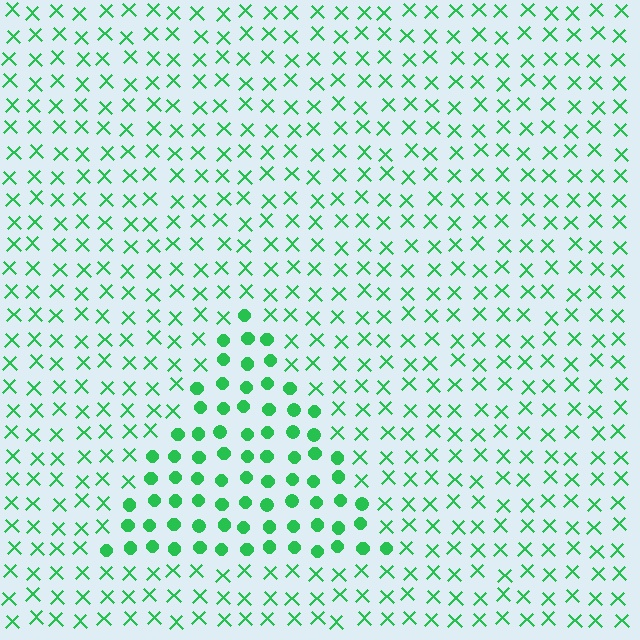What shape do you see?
I see a triangle.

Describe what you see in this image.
The image is filled with small green elements arranged in a uniform grid. A triangle-shaped region contains circles, while the surrounding area contains X marks. The boundary is defined purely by the change in element shape.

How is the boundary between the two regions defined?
The boundary is defined by a change in element shape: circles inside vs. X marks outside. All elements share the same color and spacing.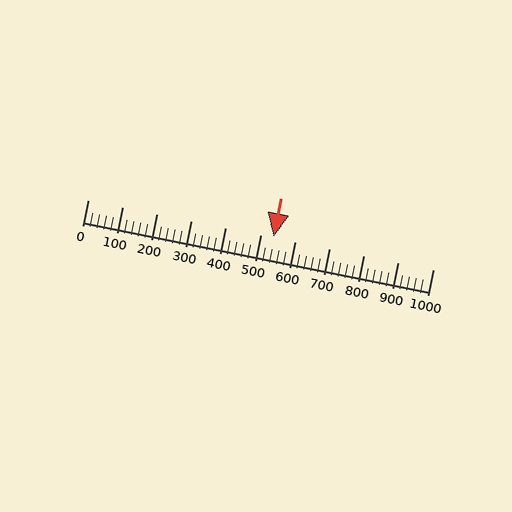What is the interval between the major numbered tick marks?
The major tick marks are spaced 100 units apart.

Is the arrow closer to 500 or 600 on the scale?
The arrow is closer to 500.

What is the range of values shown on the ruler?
The ruler shows values from 0 to 1000.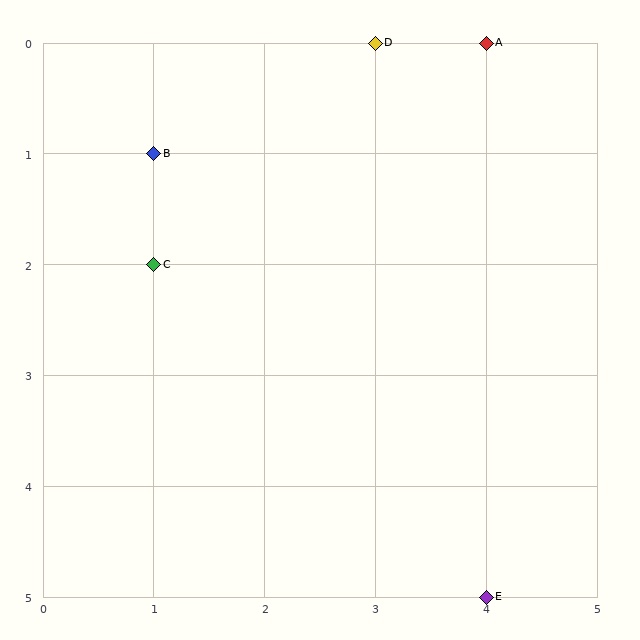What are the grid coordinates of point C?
Point C is at grid coordinates (1, 2).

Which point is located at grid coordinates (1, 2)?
Point C is at (1, 2).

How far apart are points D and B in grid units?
Points D and B are 2 columns and 1 row apart (about 2.2 grid units diagonally).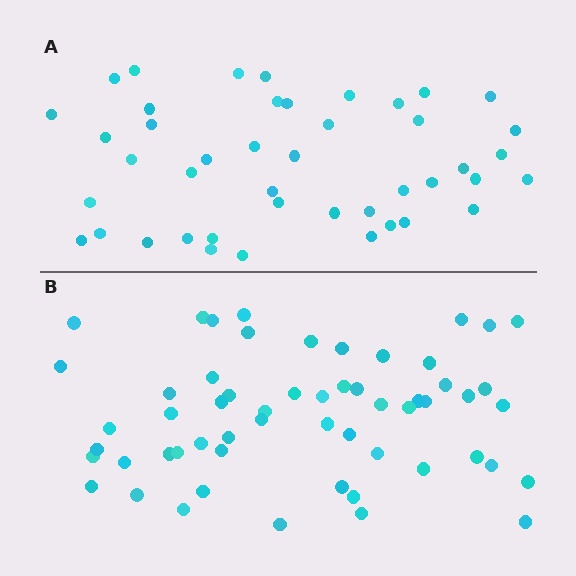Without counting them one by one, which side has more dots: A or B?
Region B (the bottom region) has more dots.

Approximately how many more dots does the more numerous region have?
Region B has approximately 15 more dots than region A.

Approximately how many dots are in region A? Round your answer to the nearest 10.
About 40 dots. (The exact count is 44, which rounds to 40.)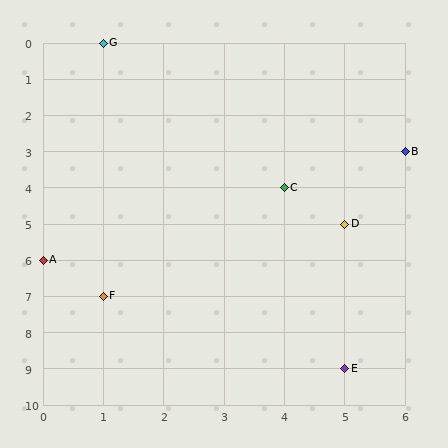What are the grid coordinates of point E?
Point E is at grid coordinates (5, 9).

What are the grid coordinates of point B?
Point B is at grid coordinates (6, 3).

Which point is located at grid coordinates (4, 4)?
Point C is at (4, 4).